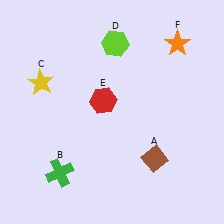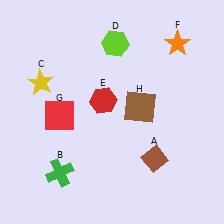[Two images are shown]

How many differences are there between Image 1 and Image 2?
There are 2 differences between the two images.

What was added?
A red square (G), a brown square (H) were added in Image 2.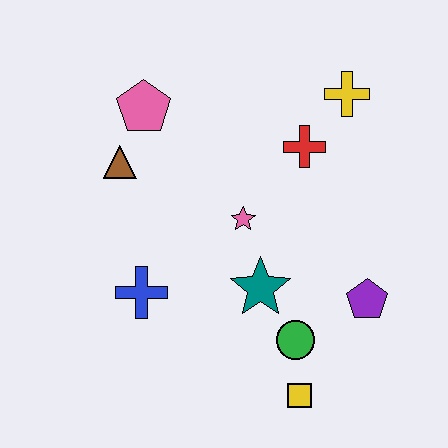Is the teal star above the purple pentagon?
Yes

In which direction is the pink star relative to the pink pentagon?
The pink star is below the pink pentagon.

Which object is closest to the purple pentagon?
The green circle is closest to the purple pentagon.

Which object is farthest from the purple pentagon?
The pink pentagon is farthest from the purple pentagon.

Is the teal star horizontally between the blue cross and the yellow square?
Yes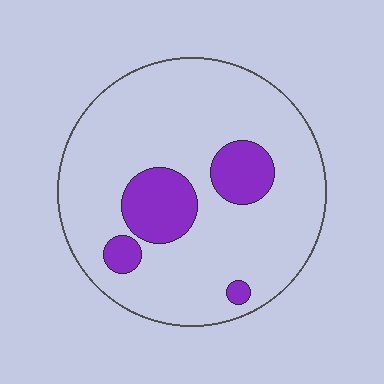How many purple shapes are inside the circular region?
4.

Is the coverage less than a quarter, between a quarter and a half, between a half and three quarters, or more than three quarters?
Less than a quarter.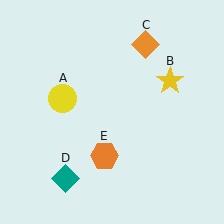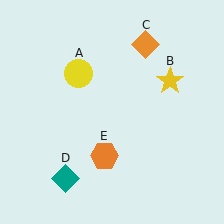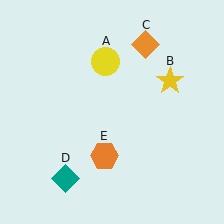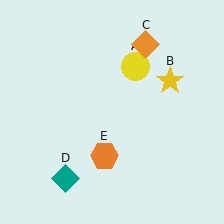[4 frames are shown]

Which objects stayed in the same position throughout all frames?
Yellow star (object B) and orange diamond (object C) and teal diamond (object D) and orange hexagon (object E) remained stationary.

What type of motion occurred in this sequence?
The yellow circle (object A) rotated clockwise around the center of the scene.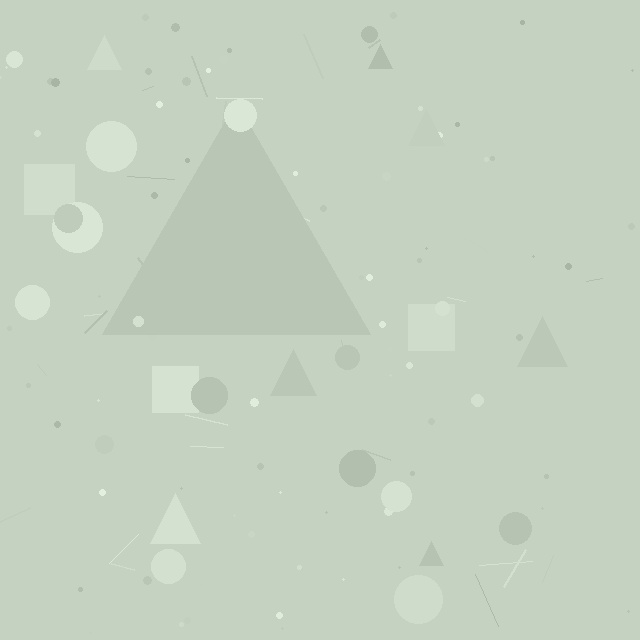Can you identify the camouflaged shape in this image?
The camouflaged shape is a triangle.